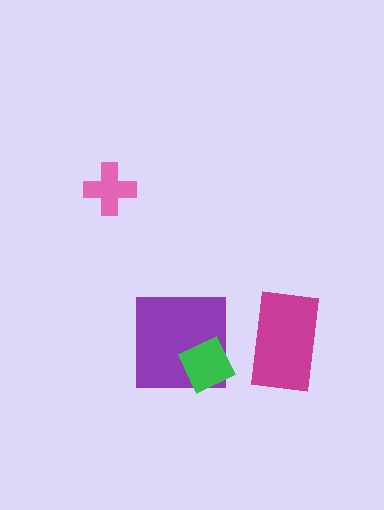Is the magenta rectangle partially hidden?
No, no other shape covers it.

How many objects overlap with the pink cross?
0 objects overlap with the pink cross.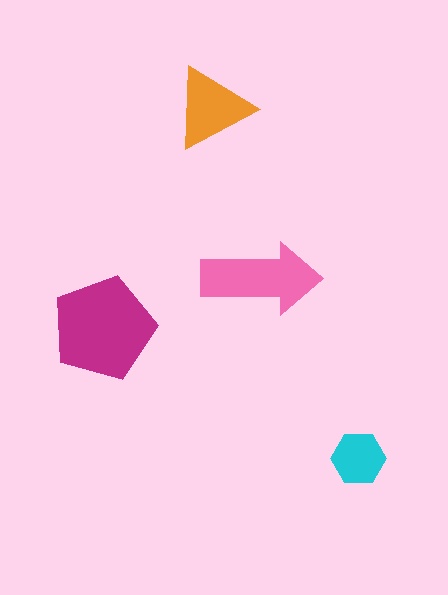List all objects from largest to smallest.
The magenta pentagon, the pink arrow, the orange triangle, the cyan hexagon.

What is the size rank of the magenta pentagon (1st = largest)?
1st.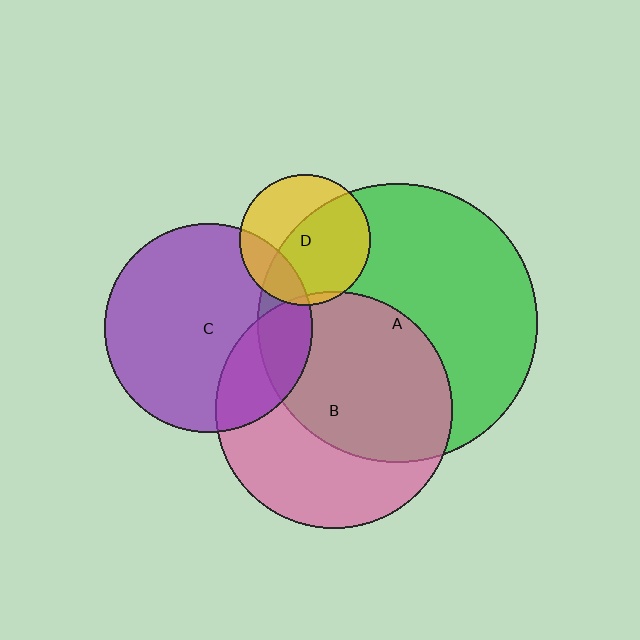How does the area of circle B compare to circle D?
Approximately 3.3 times.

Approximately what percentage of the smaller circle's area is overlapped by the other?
Approximately 15%.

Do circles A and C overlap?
Yes.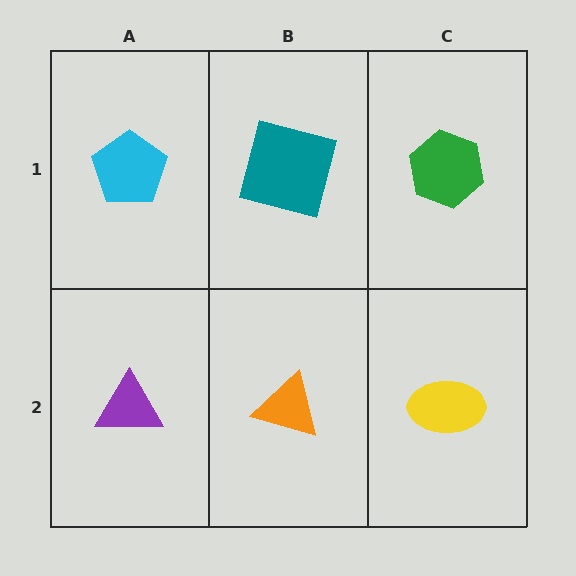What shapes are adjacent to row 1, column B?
An orange triangle (row 2, column B), a cyan pentagon (row 1, column A), a green hexagon (row 1, column C).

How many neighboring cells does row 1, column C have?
2.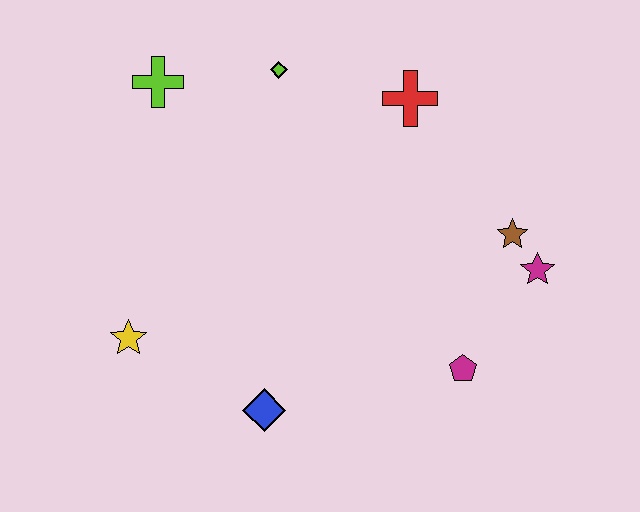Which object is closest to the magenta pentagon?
The magenta star is closest to the magenta pentagon.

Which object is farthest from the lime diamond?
The magenta pentagon is farthest from the lime diamond.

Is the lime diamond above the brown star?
Yes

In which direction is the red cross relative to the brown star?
The red cross is above the brown star.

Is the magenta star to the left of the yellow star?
No